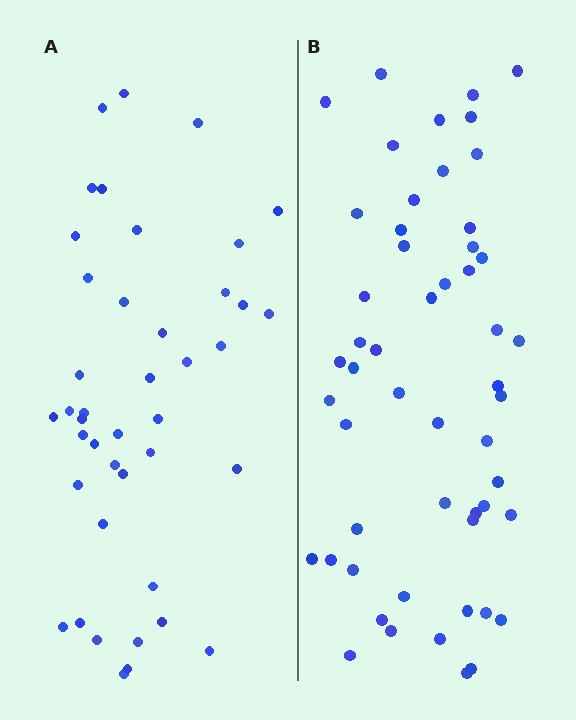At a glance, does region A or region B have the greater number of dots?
Region B (the right region) has more dots.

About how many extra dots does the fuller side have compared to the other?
Region B has roughly 12 or so more dots than region A.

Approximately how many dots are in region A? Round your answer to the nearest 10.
About 40 dots. (The exact count is 42, which rounds to 40.)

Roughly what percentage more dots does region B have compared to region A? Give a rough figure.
About 25% more.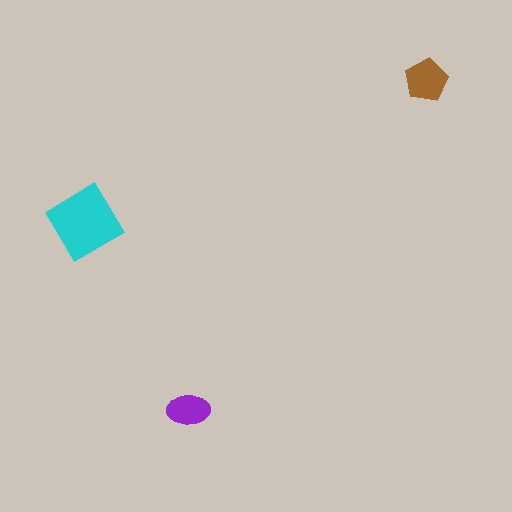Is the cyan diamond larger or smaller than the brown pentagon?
Larger.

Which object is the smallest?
The purple ellipse.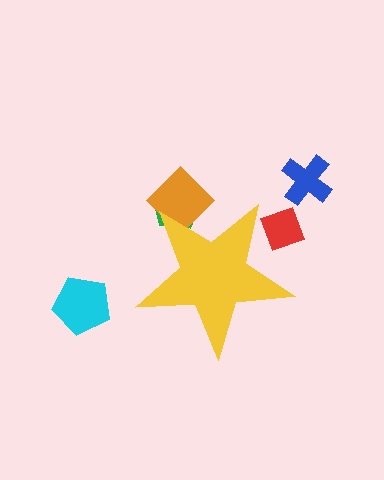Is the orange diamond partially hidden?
Yes, the orange diamond is partially hidden behind the yellow star.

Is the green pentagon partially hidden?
Yes, the green pentagon is partially hidden behind the yellow star.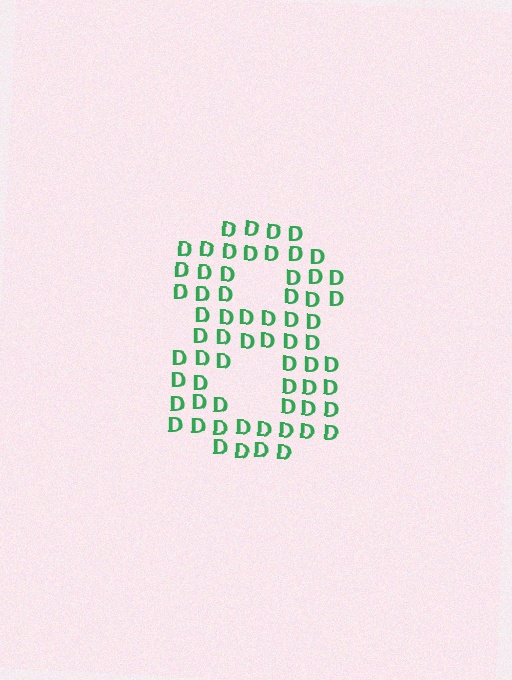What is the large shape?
The large shape is the digit 8.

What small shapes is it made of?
It is made of small letter D's.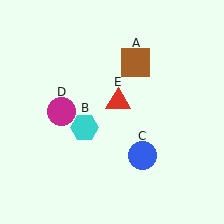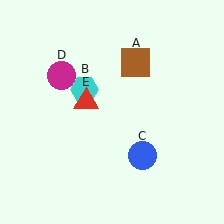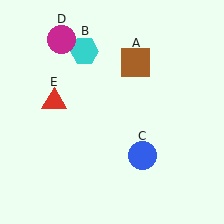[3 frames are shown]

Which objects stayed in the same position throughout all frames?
Brown square (object A) and blue circle (object C) remained stationary.